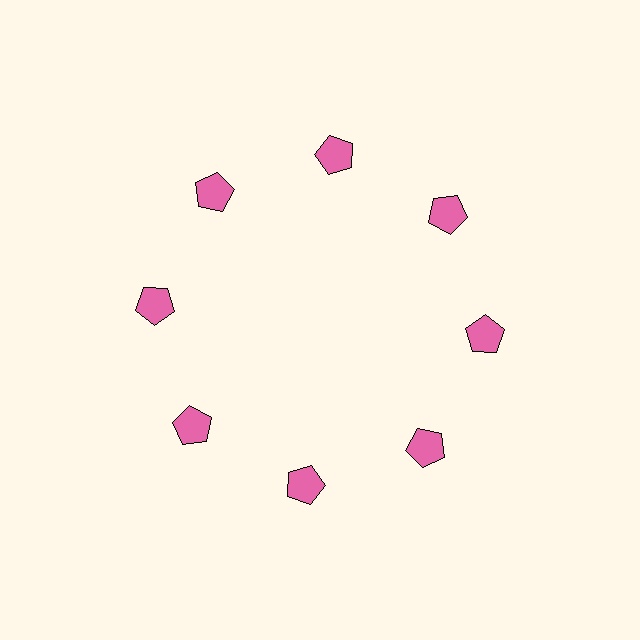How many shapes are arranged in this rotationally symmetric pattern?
There are 8 shapes, arranged in 8 groups of 1.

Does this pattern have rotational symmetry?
Yes, this pattern has 8-fold rotational symmetry. It looks the same after rotating 45 degrees around the center.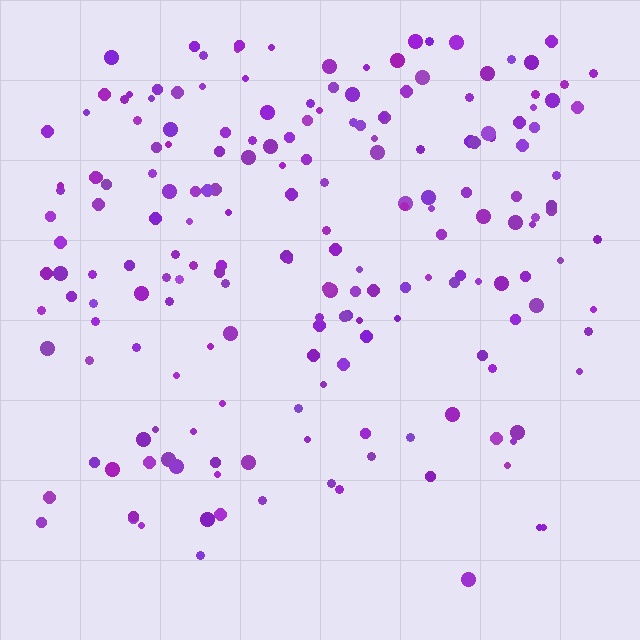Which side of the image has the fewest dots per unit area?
The bottom.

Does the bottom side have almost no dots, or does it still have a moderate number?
Still a moderate number, just noticeably fewer than the top.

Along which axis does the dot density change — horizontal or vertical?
Vertical.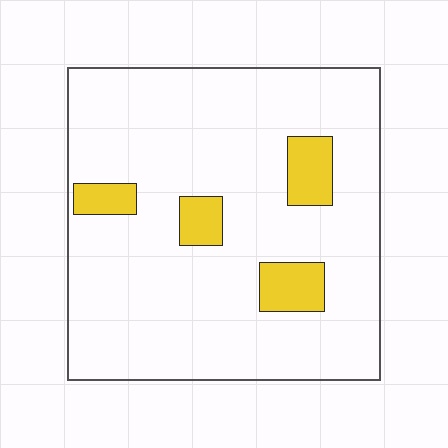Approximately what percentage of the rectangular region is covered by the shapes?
Approximately 10%.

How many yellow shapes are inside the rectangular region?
4.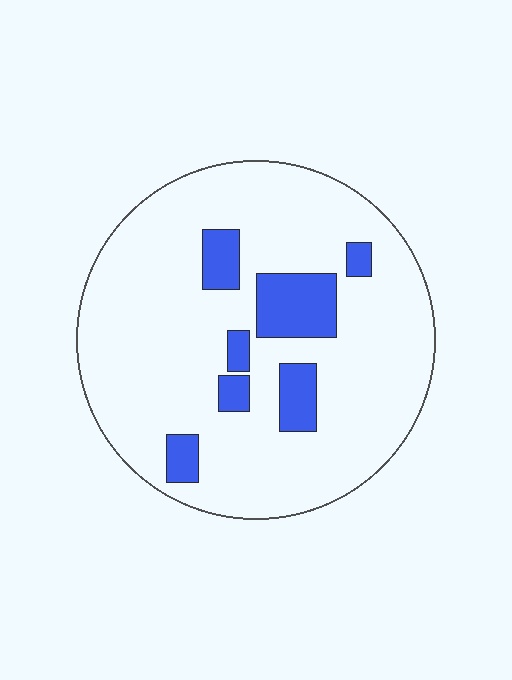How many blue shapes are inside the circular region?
7.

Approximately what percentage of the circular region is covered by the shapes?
Approximately 15%.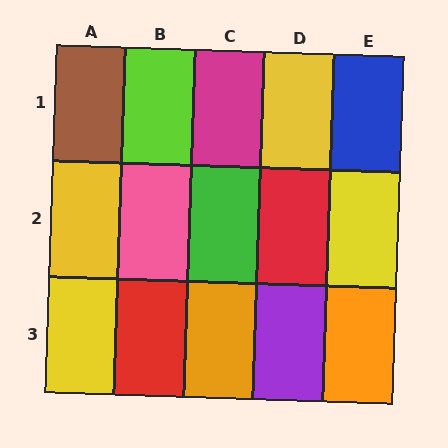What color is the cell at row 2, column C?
Green.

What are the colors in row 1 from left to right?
Brown, lime, magenta, yellow, blue.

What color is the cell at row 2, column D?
Red.